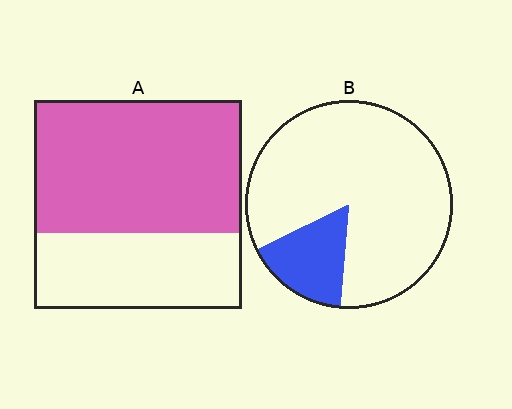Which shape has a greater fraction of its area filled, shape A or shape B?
Shape A.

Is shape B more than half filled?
No.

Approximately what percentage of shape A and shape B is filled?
A is approximately 65% and B is approximately 15%.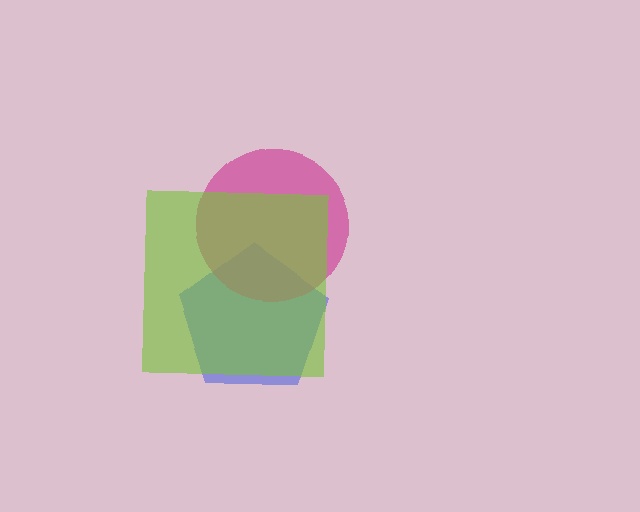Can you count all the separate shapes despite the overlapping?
Yes, there are 3 separate shapes.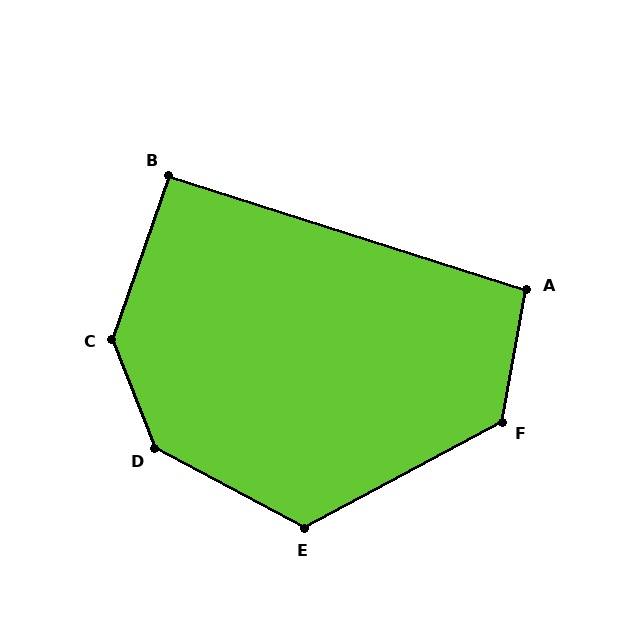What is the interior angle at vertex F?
Approximately 129 degrees (obtuse).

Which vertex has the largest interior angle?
D, at approximately 140 degrees.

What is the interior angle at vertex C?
Approximately 139 degrees (obtuse).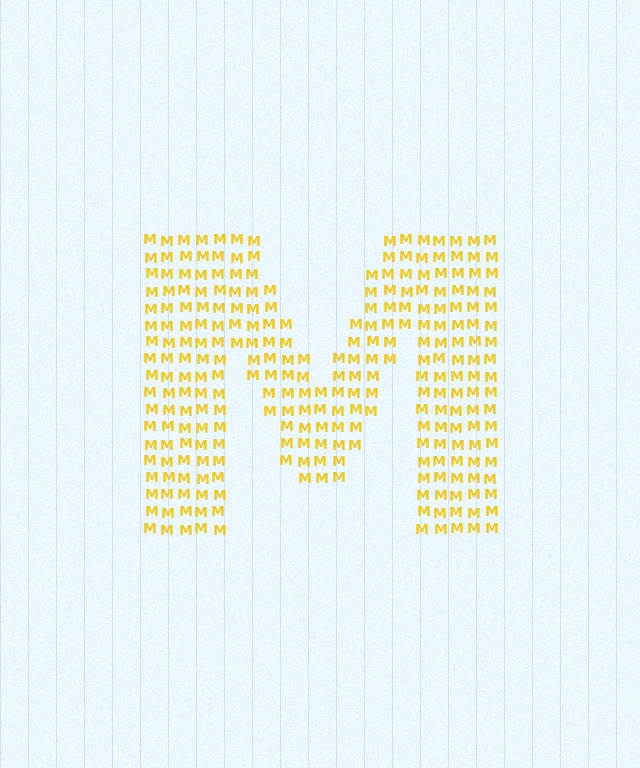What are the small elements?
The small elements are letter M's.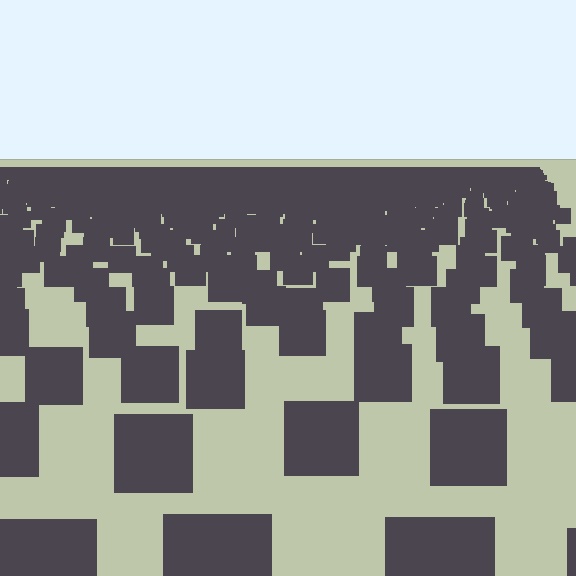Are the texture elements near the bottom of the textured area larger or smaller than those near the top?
Larger. Near the bottom, elements are closer to the viewer and appear at a bigger on-screen size.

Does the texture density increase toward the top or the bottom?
Density increases toward the top.